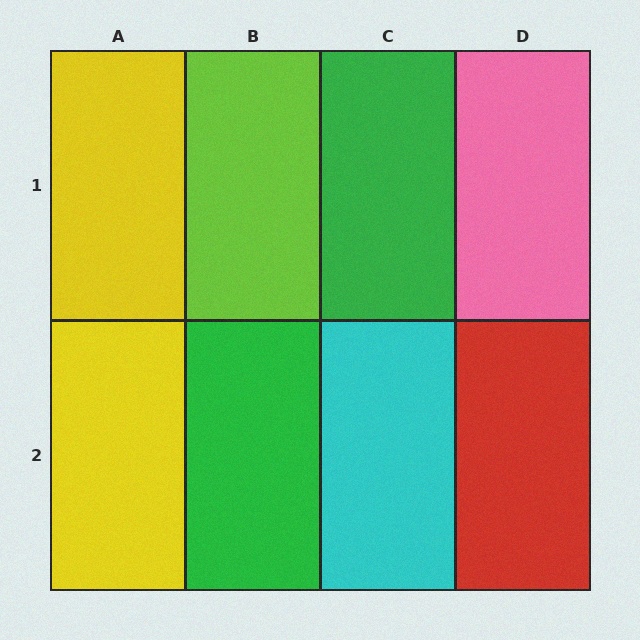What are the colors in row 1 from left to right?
Yellow, lime, green, pink.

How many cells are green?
2 cells are green.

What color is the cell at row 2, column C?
Cyan.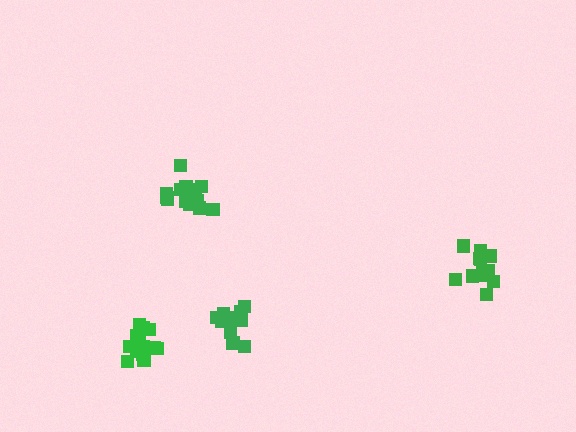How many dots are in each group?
Group 1: 12 dots, Group 2: 16 dots, Group 3: 16 dots, Group 4: 14 dots (58 total).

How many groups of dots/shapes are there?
There are 4 groups.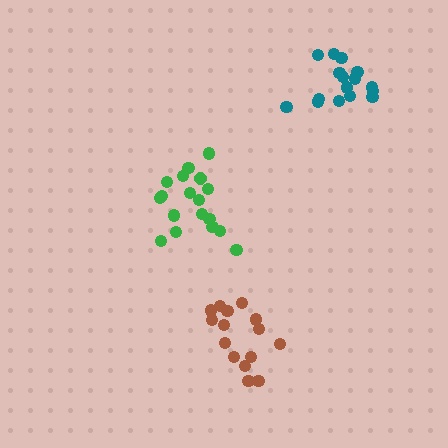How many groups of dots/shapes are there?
There are 3 groups.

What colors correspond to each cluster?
The clusters are colored: brown, teal, green.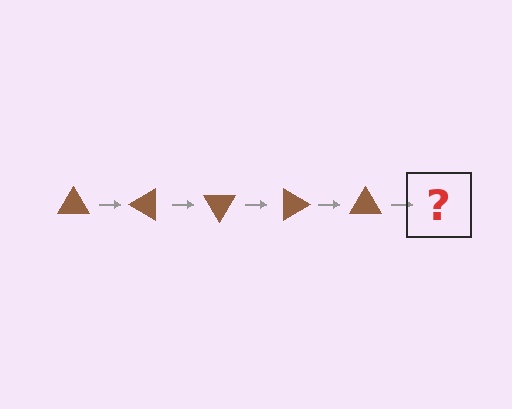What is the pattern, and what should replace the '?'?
The pattern is that the triangle rotates 30 degrees each step. The '?' should be a brown triangle rotated 150 degrees.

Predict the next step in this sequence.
The next step is a brown triangle rotated 150 degrees.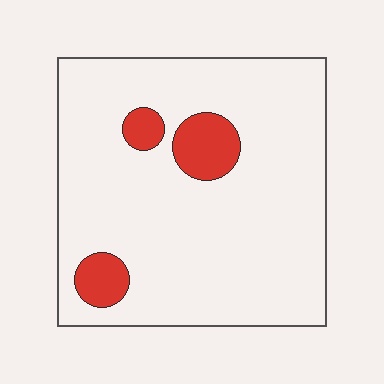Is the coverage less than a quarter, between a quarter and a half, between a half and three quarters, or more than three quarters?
Less than a quarter.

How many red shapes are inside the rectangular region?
3.